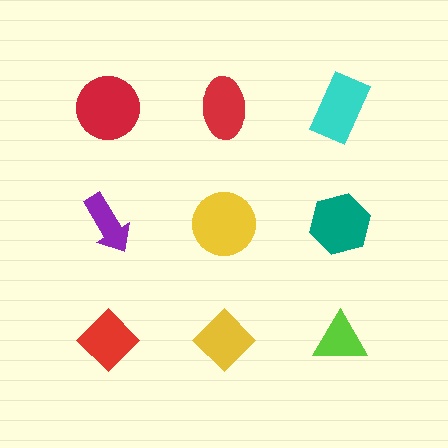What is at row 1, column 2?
A red ellipse.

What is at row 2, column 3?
A teal hexagon.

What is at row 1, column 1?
A red circle.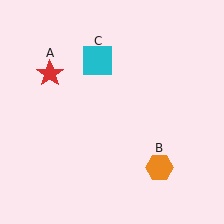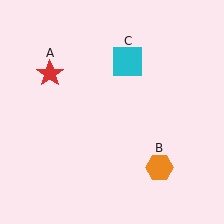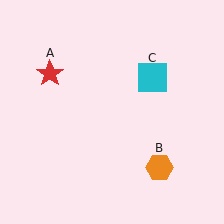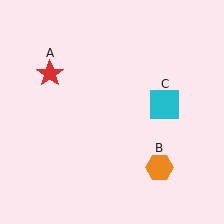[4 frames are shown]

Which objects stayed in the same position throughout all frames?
Red star (object A) and orange hexagon (object B) remained stationary.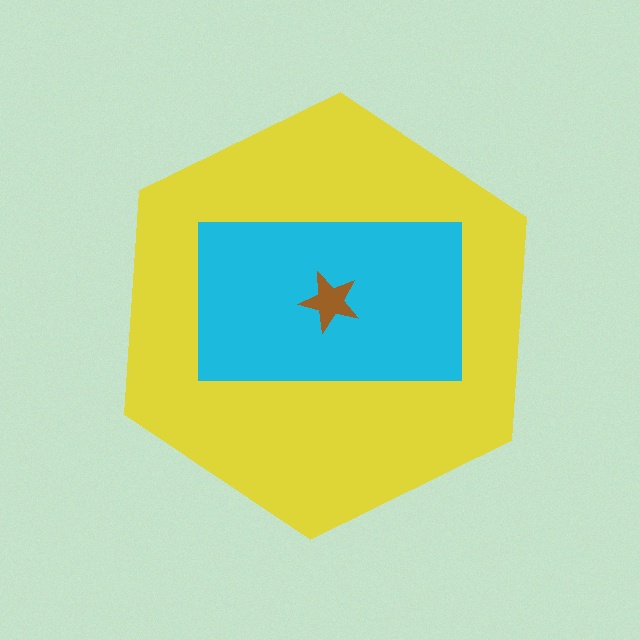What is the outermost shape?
The yellow hexagon.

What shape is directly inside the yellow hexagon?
The cyan rectangle.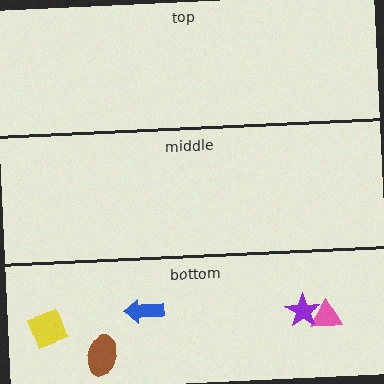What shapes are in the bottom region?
The pink triangle, the yellow diamond, the purple star, the blue arrow, the brown ellipse.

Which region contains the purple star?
The bottom region.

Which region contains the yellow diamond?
The bottom region.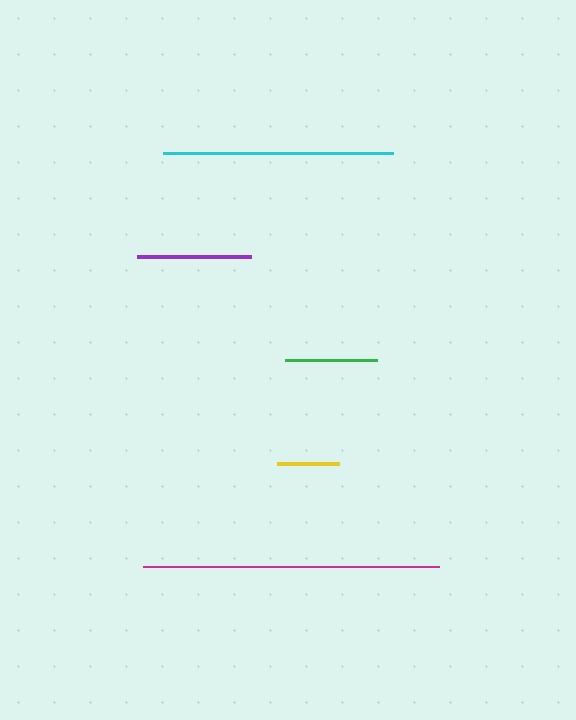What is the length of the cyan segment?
The cyan segment is approximately 229 pixels long.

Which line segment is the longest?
The magenta line is the longest at approximately 296 pixels.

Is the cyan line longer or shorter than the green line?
The cyan line is longer than the green line.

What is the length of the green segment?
The green segment is approximately 92 pixels long.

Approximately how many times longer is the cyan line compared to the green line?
The cyan line is approximately 2.5 times the length of the green line.